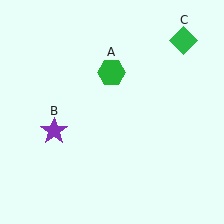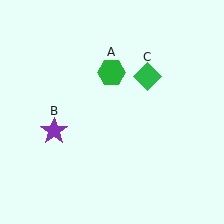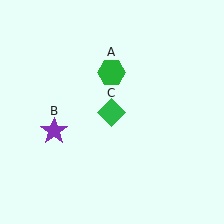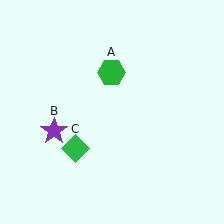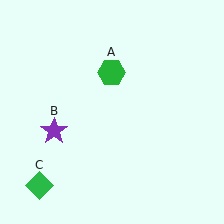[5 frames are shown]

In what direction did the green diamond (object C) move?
The green diamond (object C) moved down and to the left.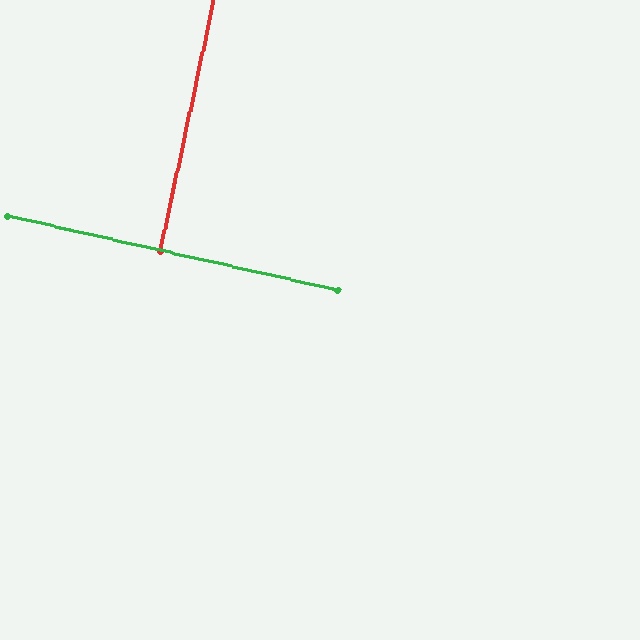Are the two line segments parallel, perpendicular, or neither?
Perpendicular — they meet at approximately 89°.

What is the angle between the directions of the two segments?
Approximately 89 degrees.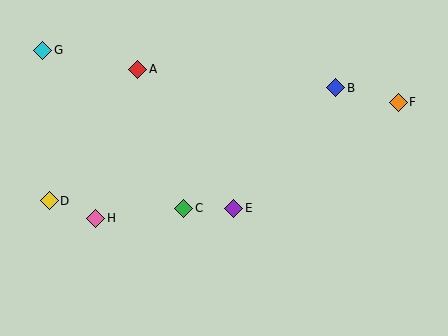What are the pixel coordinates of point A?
Point A is at (138, 69).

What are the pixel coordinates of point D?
Point D is at (49, 201).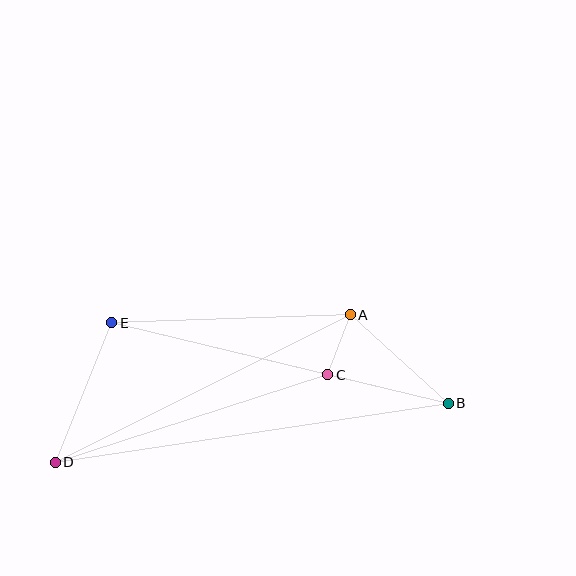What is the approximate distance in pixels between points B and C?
The distance between B and C is approximately 124 pixels.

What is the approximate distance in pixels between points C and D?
The distance between C and D is approximately 286 pixels.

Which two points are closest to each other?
Points A and C are closest to each other.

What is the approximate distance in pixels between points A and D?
The distance between A and D is approximately 330 pixels.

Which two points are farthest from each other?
Points B and D are farthest from each other.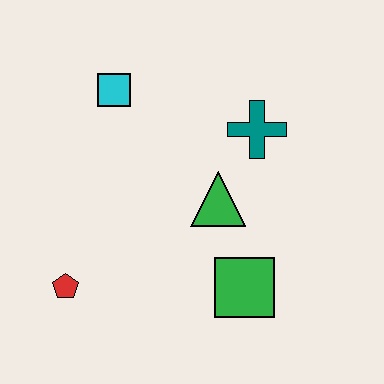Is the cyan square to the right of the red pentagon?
Yes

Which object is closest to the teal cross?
The green triangle is closest to the teal cross.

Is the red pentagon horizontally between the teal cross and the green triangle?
No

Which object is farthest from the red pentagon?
The teal cross is farthest from the red pentagon.